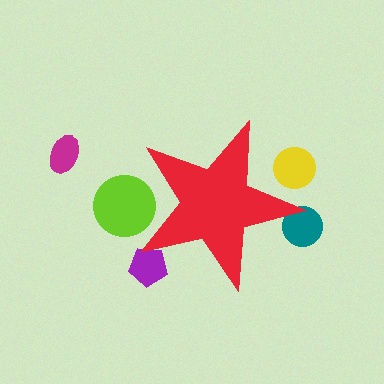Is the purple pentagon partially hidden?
Yes, the purple pentagon is partially hidden behind the red star.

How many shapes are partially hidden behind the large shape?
4 shapes are partially hidden.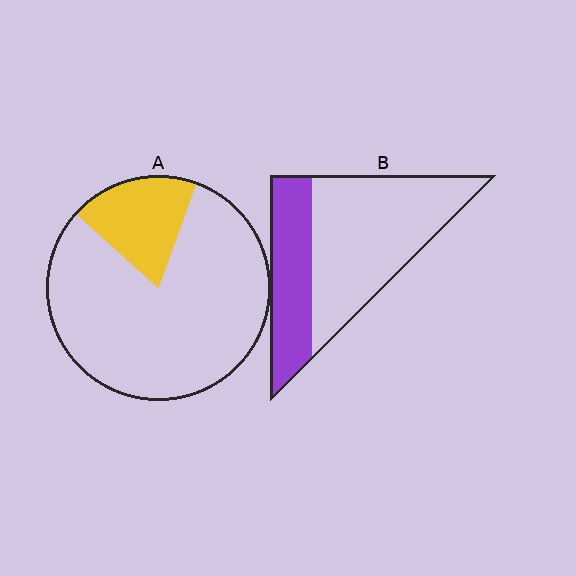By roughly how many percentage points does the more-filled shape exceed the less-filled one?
By roughly 15 percentage points (B over A).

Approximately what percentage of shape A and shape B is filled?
A is approximately 20% and B is approximately 35%.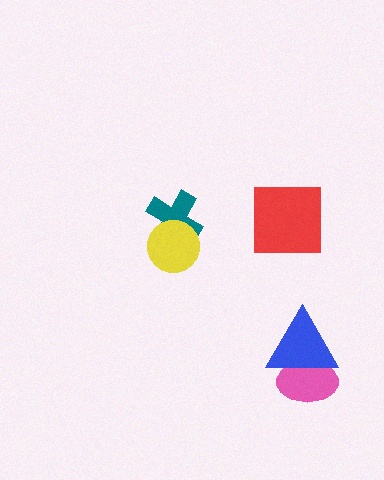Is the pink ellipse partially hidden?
Yes, it is partially covered by another shape.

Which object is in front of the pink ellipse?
The blue triangle is in front of the pink ellipse.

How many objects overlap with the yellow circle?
1 object overlaps with the yellow circle.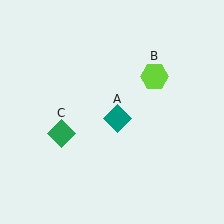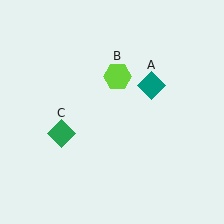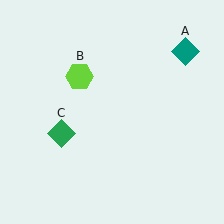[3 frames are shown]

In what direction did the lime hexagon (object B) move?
The lime hexagon (object B) moved left.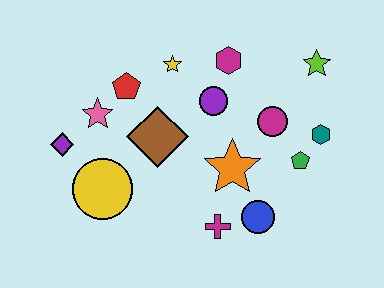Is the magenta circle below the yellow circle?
No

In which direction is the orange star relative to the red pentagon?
The orange star is to the right of the red pentagon.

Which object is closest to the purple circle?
The magenta hexagon is closest to the purple circle.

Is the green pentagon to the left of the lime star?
Yes